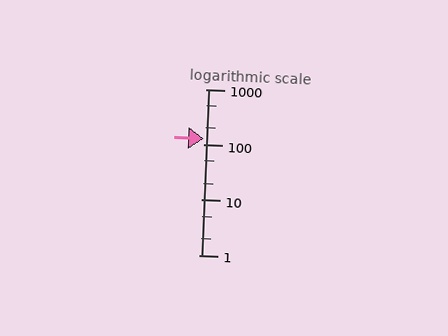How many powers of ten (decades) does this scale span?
The scale spans 3 decades, from 1 to 1000.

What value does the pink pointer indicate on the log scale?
The pointer indicates approximately 130.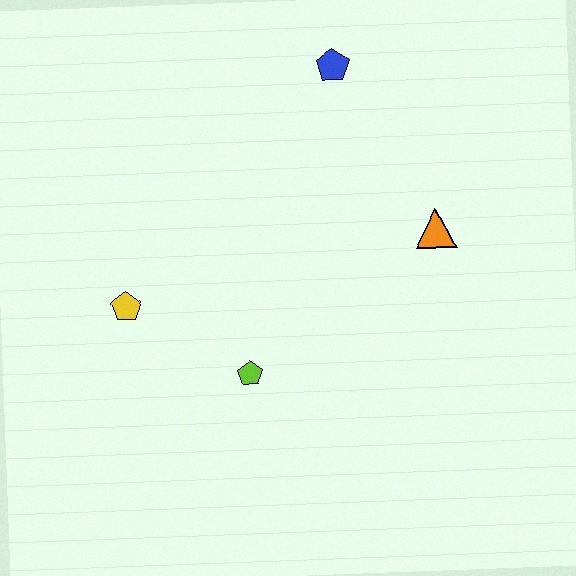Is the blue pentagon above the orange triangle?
Yes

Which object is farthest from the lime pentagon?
The blue pentagon is farthest from the lime pentagon.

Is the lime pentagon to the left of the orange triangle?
Yes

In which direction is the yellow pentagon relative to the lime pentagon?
The yellow pentagon is to the left of the lime pentagon.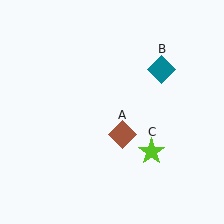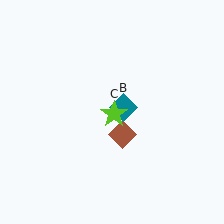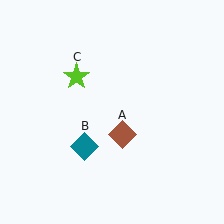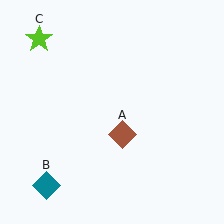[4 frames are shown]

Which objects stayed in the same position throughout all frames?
Brown diamond (object A) remained stationary.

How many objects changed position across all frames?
2 objects changed position: teal diamond (object B), lime star (object C).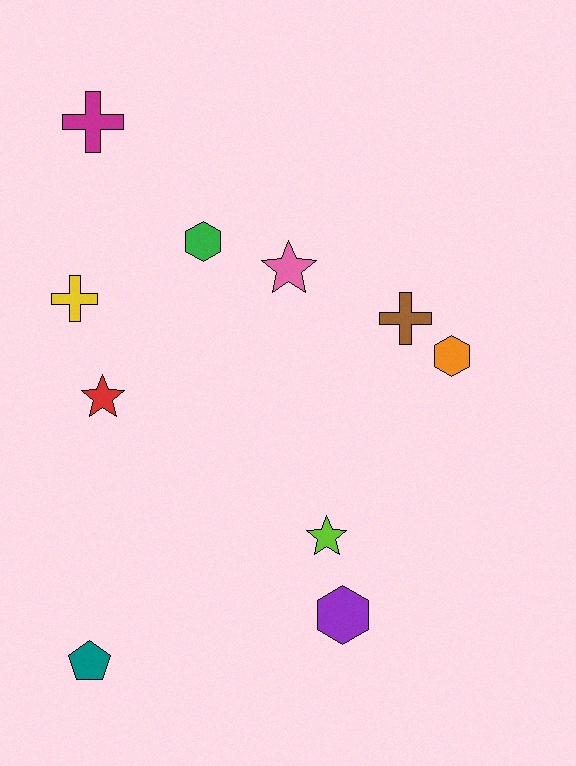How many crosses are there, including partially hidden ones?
There are 3 crosses.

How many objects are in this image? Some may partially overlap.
There are 10 objects.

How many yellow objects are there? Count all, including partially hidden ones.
There is 1 yellow object.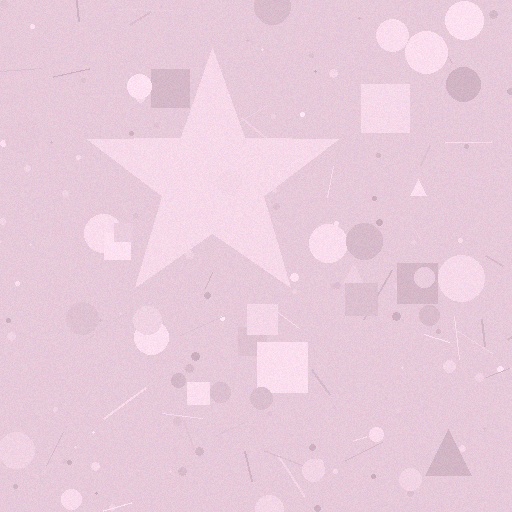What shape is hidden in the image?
A star is hidden in the image.